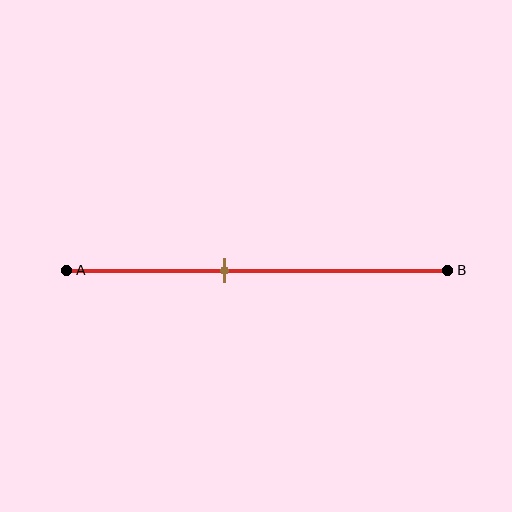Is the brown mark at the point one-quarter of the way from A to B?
No, the mark is at about 40% from A, not at the 25% one-quarter point.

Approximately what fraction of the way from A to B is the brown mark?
The brown mark is approximately 40% of the way from A to B.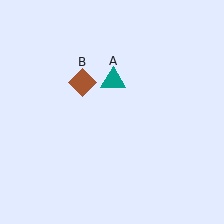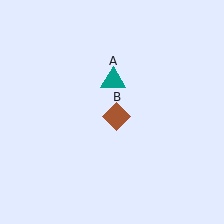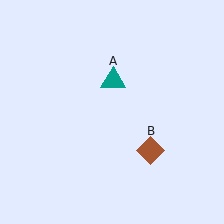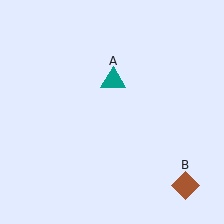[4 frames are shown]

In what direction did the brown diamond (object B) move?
The brown diamond (object B) moved down and to the right.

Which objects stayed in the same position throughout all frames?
Teal triangle (object A) remained stationary.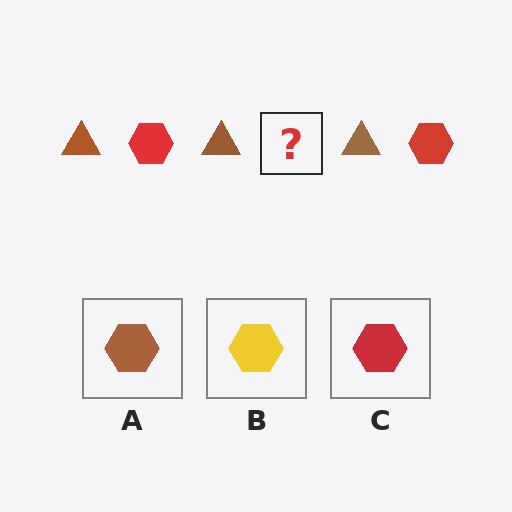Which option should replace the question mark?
Option C.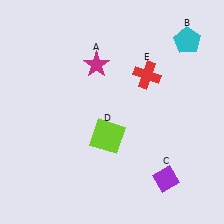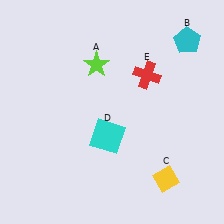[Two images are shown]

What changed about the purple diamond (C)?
In Image 1, C is purple. In Image 2, it changed to yellow.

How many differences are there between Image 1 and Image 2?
There are 3 differences between the two images.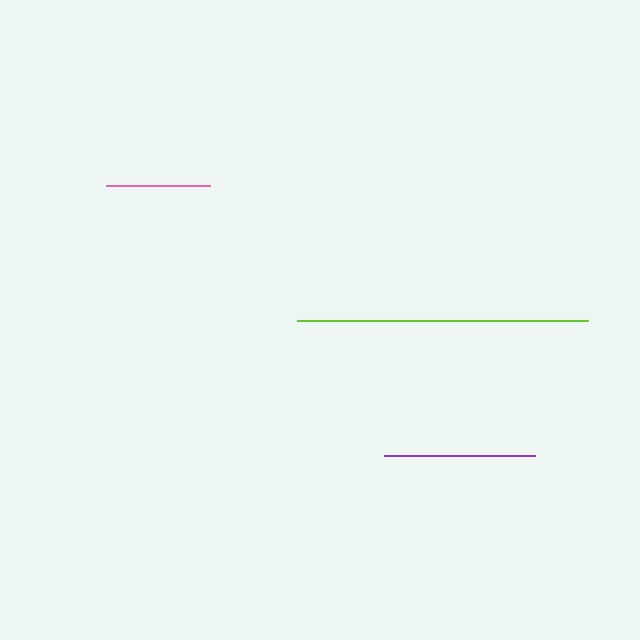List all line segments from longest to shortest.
From longest to shortest: lime, purple, pink.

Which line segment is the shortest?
The pink line is the shortest at approximately 105 pixels.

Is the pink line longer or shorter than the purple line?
The purple line is longer than the pink line.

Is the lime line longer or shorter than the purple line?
The lime line is longer than the purple line.